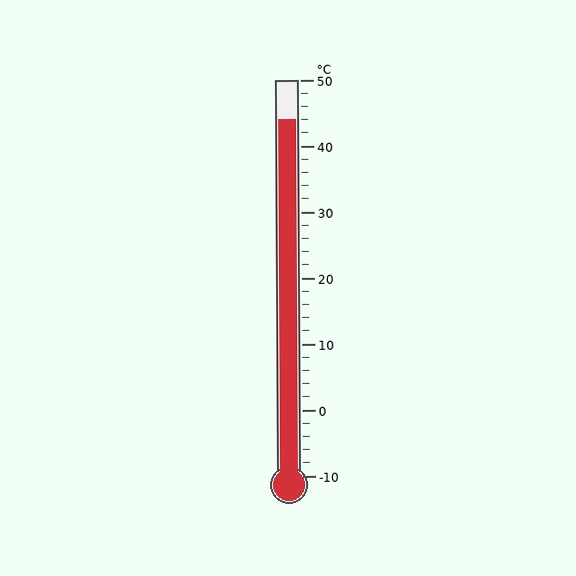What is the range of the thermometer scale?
The thermometer scale ranges from -10°C to 50°C.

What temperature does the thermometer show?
The thermometer shows approximately 44°C.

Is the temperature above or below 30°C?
The temperature is above 30°C.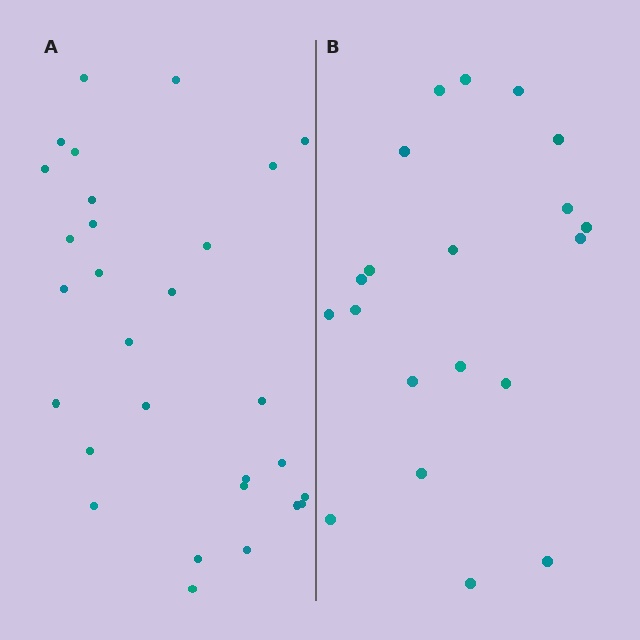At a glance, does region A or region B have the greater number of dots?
Region A (the left region) has more dots.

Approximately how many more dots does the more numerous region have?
Region A has roughly 8 or so more dots than region B.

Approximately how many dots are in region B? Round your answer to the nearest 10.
About 20 dots.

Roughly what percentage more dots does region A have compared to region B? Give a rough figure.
About 45% more.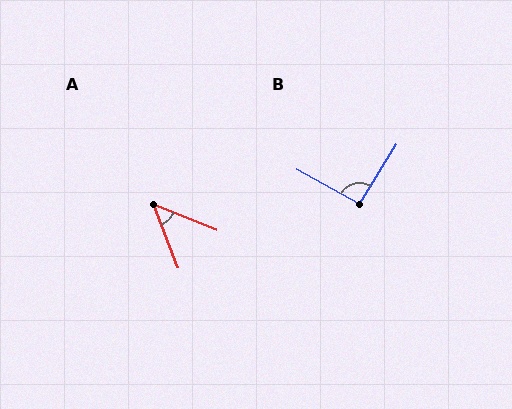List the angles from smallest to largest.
A (47°), B (93°).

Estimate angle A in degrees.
Approximately 47 degrees.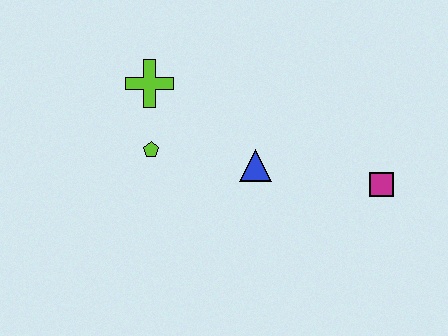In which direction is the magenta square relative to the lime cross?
The magenta square is to the right of the lime cross.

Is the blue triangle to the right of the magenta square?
No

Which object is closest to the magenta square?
The blue triangle is closest to the magenta square.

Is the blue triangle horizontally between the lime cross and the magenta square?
Yes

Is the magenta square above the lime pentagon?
No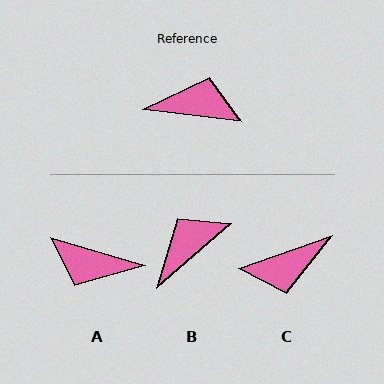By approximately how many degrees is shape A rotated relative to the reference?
Approximately 171 degrees counter-clockwise.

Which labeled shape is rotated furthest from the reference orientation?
A, about 171 degrees away.